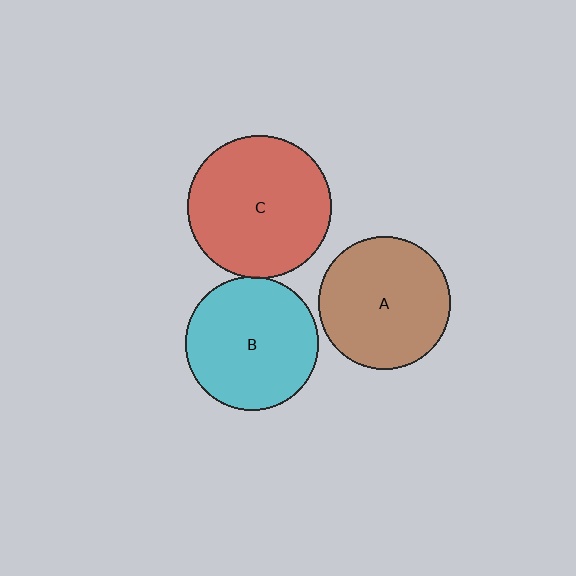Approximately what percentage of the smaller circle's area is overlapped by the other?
Approximately 5%.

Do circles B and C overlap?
Yes.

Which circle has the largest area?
Circle C (red).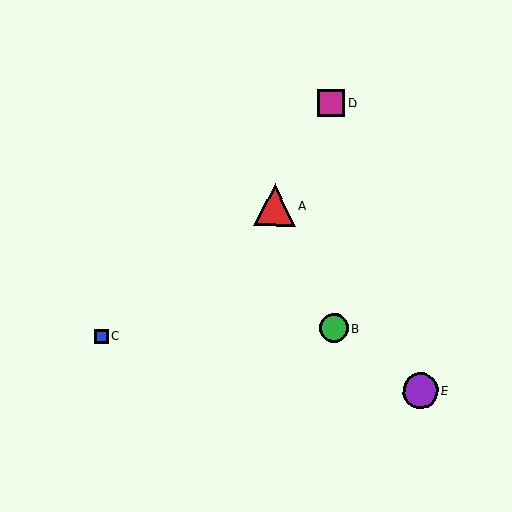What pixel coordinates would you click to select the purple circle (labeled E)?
Click at (420, 391) to select the purple circle E.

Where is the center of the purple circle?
The center of the purple circle is at (420, 391).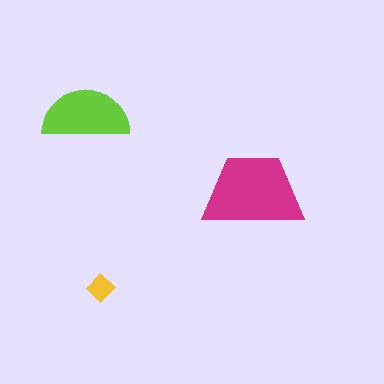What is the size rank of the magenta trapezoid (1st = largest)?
1st.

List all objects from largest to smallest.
The magenta trapezoid, the lime semicircle, the yellow diamond.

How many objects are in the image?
There are 3 objects in the image.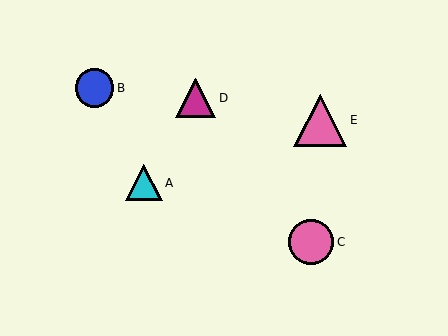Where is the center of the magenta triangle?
The center of the magenta triangle is at (196, 98).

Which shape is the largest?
The pink triangle (labeled E) is the largest.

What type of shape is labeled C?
Shape C is a pink circle.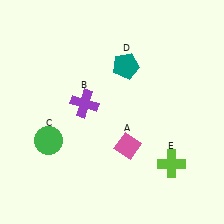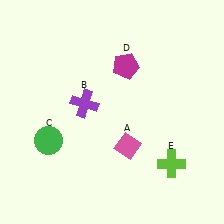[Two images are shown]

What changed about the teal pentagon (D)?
In Image 1, D is teal. In Image 2, it changed to magenta.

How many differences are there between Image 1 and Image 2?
There is 1 difference between the two images.